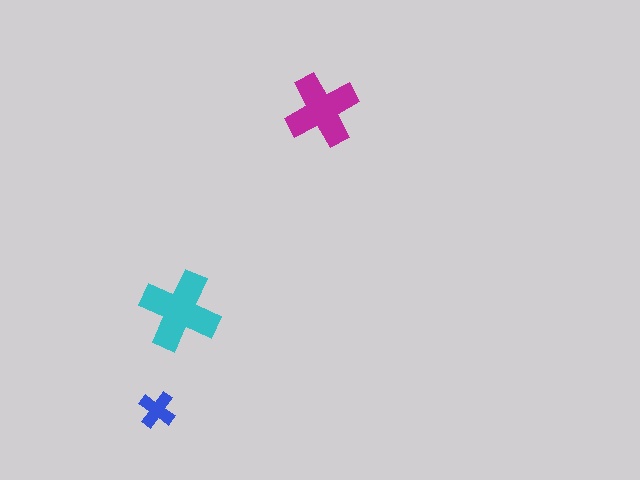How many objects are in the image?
There are 3 objects in the image.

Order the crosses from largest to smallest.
the cyan one, the magenta one, the blue one.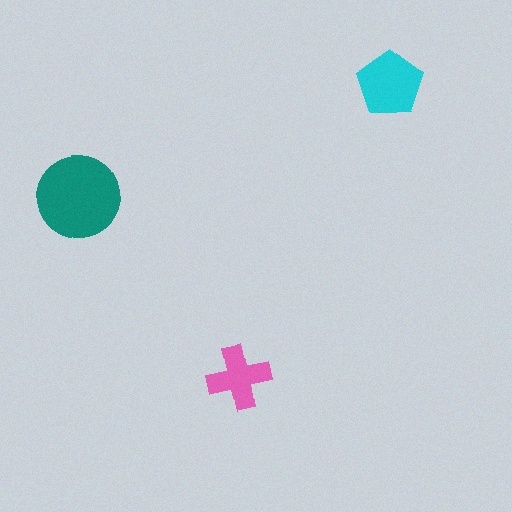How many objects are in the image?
There are 3 objects in the image.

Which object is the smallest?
The pink cross.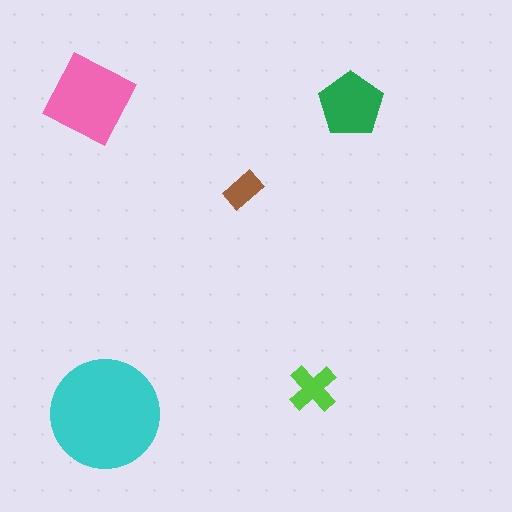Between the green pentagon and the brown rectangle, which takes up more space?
The green pentagon.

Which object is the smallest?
The brown rectangle.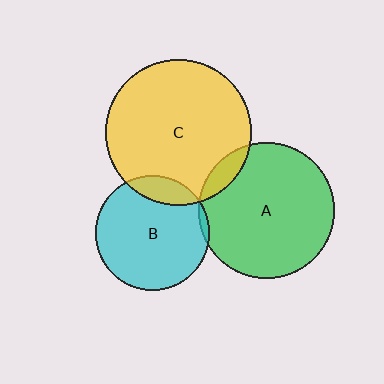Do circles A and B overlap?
Yes.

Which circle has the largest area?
Circle C (yellow).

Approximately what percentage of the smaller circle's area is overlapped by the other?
Approximately 5%.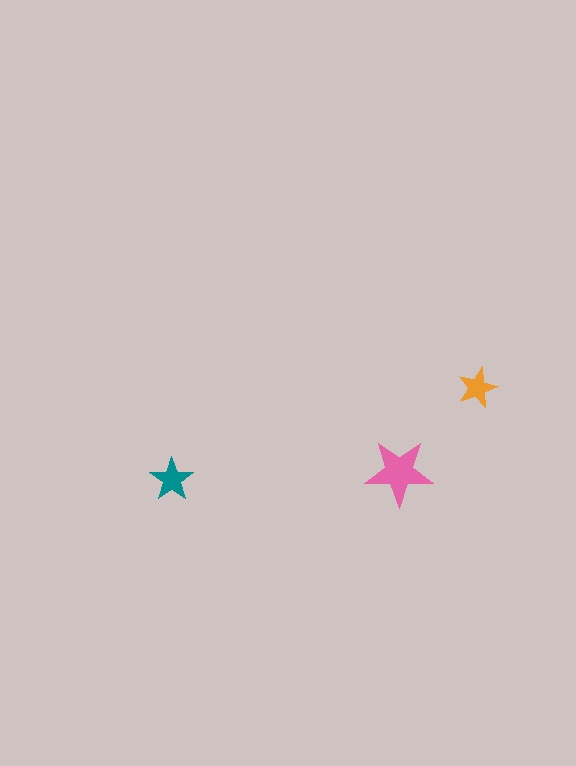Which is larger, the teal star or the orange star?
The teal one.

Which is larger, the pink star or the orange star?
The pink one.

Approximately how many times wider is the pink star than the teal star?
About 1.5 times wider.